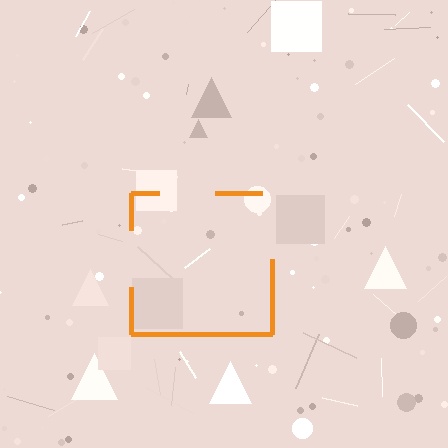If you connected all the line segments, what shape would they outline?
They would outline a square.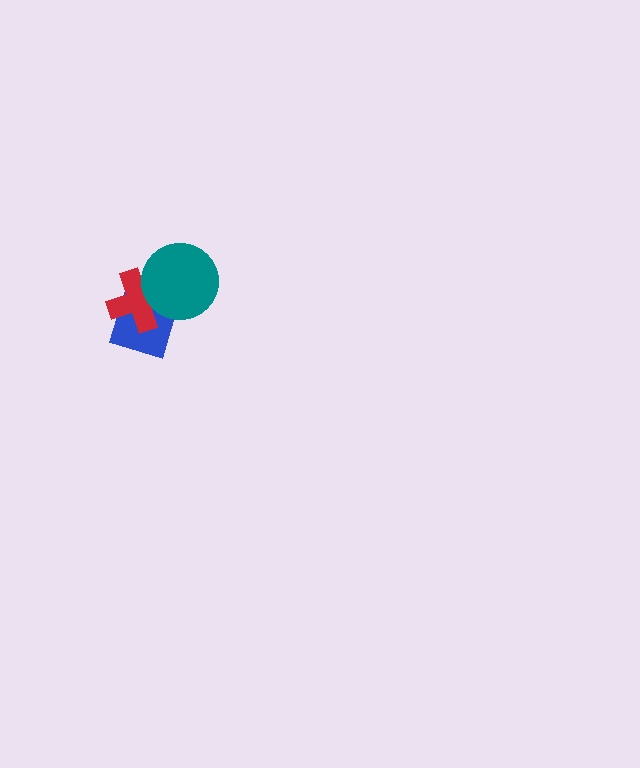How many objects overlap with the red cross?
2 objects overlap with the red cross.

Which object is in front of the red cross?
The teal circle is in front of the red cross.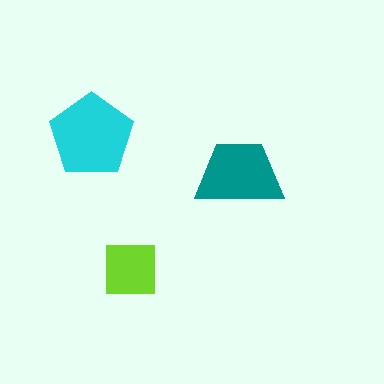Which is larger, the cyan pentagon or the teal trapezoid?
The cyan pentagon.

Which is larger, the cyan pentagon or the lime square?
The cyan pentagon.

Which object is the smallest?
The lime square.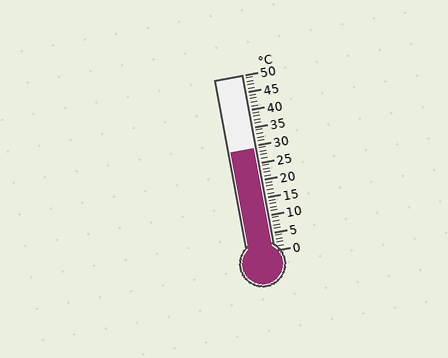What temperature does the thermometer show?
The thermometer shows approximately 29°C.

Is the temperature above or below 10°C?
The temperature is above 10°C.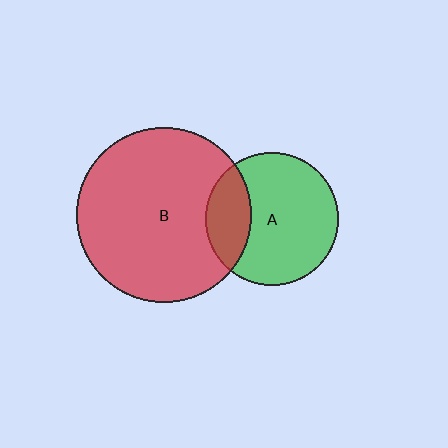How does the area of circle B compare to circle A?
Approximately 1.7 times.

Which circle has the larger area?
Circle B (red).